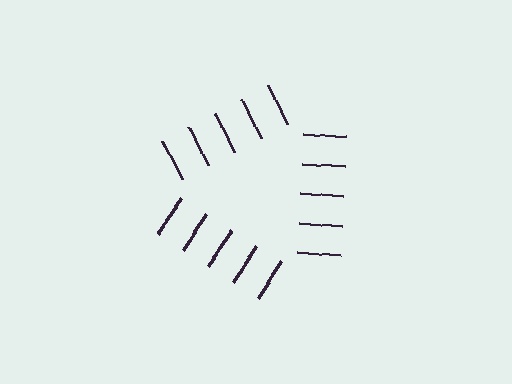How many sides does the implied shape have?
3 sides — the line-ends trace a triangle.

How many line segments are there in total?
15 — 5 along each of the 3 edges.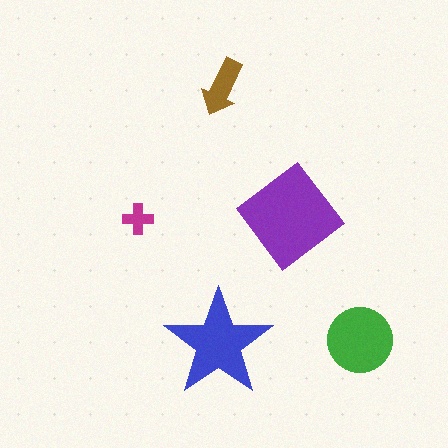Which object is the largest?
The purple diamond.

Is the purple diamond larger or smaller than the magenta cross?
Larger.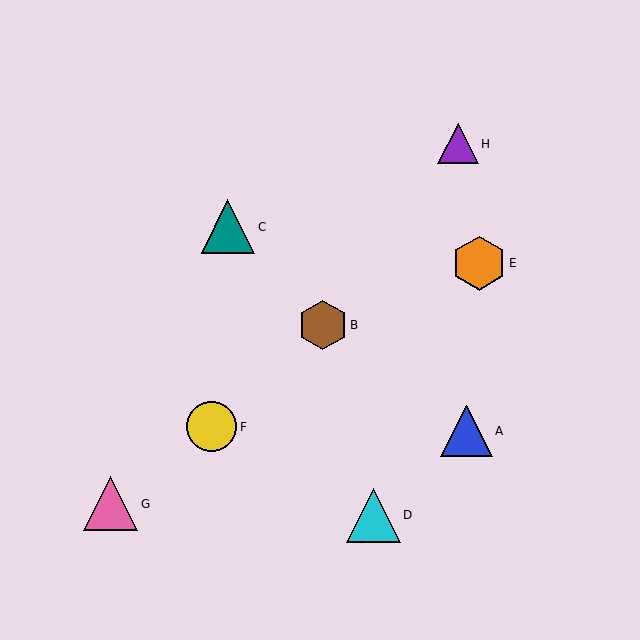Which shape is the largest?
The orange hexagon (labeled E) is the largest.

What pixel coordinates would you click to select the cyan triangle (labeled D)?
Click at (374, 515) to select the cyan triangle D.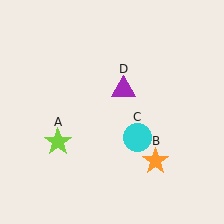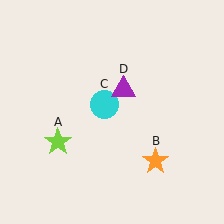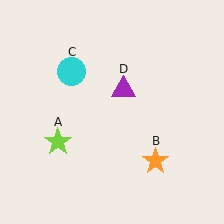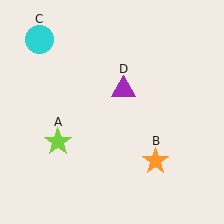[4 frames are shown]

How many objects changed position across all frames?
1 object changed position: cyan circle (object C).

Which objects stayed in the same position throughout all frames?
Lime star (object A) and orange star (object B) and purple triangle (object D) remained stationary.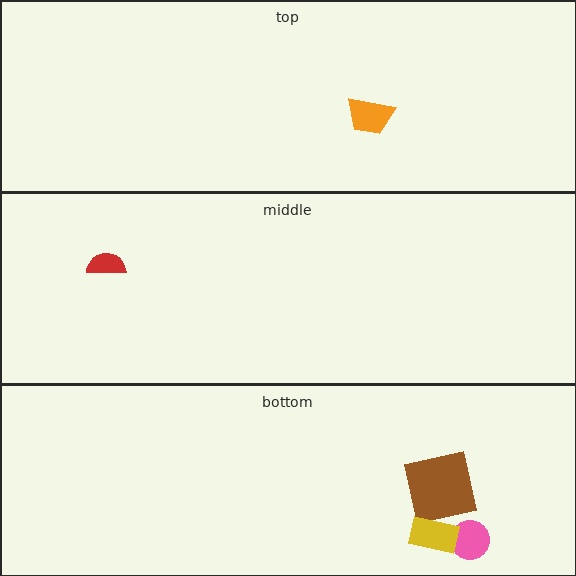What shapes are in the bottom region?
The brown square, the pink circle, the yellow rectangle.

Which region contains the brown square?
The bottom region.